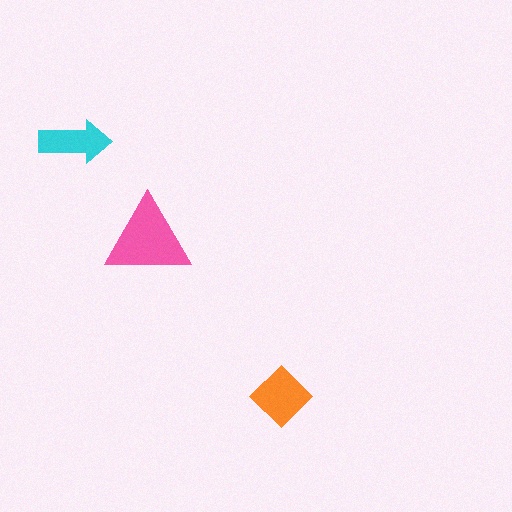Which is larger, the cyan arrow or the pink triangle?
The pink triangle.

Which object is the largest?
The pink triangle.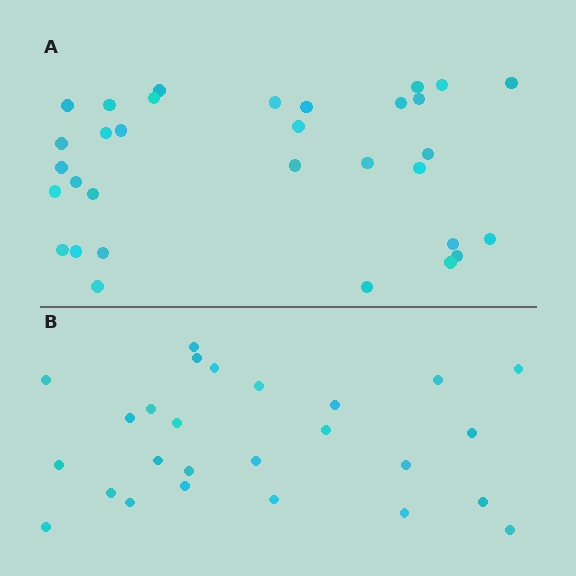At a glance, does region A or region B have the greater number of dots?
Region A (the top region) has more dots.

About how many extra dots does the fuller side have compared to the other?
Region A has about 6 more dots than region B.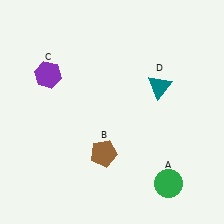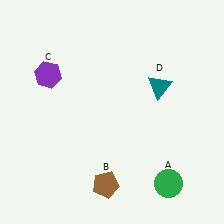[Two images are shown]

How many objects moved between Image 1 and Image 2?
1 object moved between the two images.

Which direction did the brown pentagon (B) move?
The brown pentagon (B) moved down.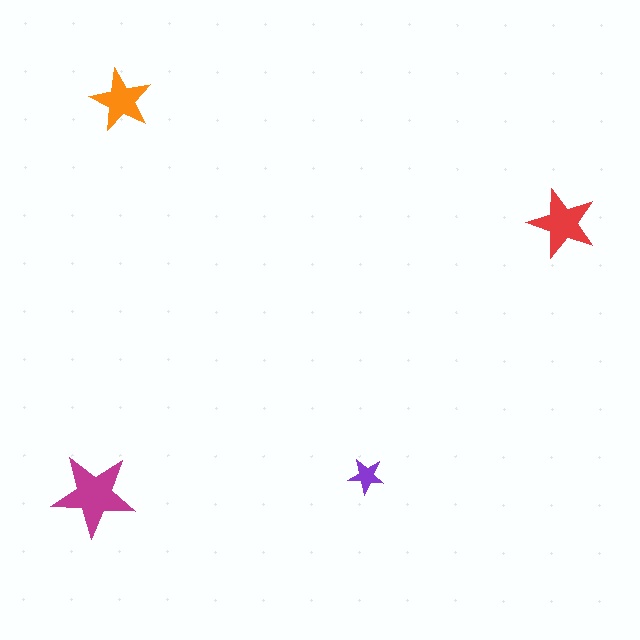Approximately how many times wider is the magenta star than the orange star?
About 1.5 times wider.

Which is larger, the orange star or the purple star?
The orange one.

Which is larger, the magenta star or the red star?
The magenta one.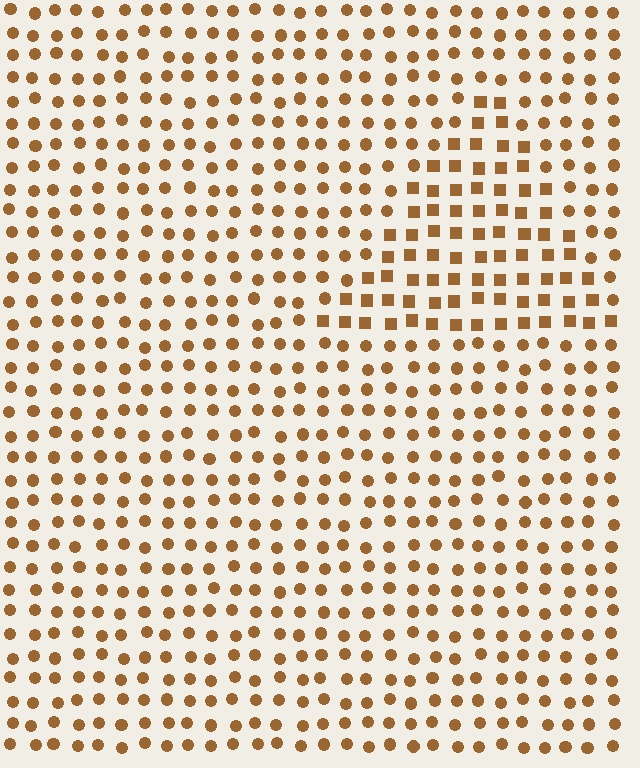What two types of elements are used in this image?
The image uses squares inside the triangle region and circles outside it.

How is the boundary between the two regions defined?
The boundary is defined by a change in element shape: squares inside vs. circles outside. All elements share the same color and spacing.